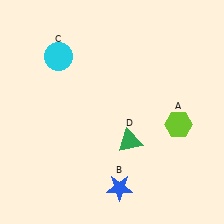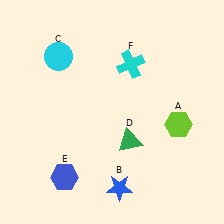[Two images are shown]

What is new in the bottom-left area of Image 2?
A blue hexagon (E) was added in the bottom-left area of Image 2.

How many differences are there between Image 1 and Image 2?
There are 2 differences between the two images.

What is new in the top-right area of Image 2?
A cyan cross (F) was added in the top-right area of Image 2.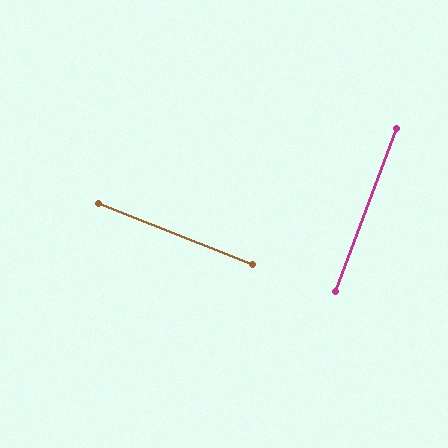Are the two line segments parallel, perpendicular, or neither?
Perpendicular — they meet at approximately 89°.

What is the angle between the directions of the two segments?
Approximately 89 degrees.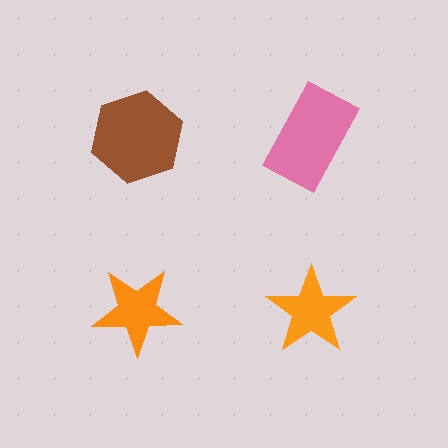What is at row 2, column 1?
An orange star.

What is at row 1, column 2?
A pink rectangle.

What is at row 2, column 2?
An orange star.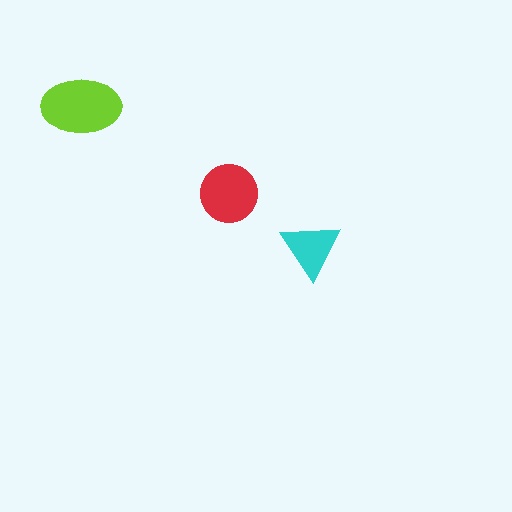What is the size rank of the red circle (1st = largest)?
2nd.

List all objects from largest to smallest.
The lime ellipse, the red circle, the cyan triangle.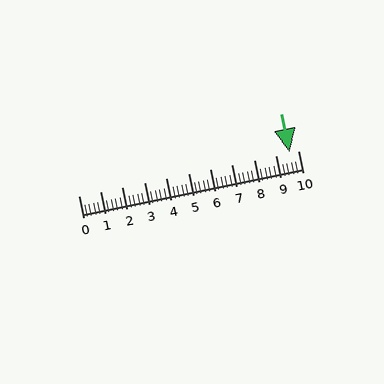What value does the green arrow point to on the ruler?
The green arrow points to approximately 9.6.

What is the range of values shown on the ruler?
The ruler shows values from 0 to 10.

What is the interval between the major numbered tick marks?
The major tick marks are spaced 1 units apart.